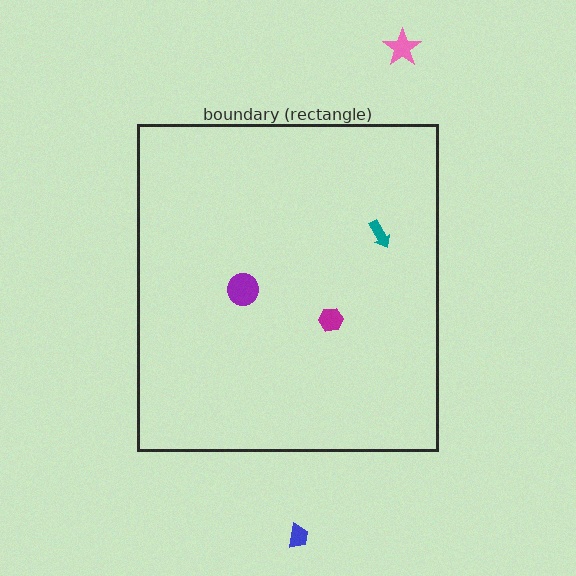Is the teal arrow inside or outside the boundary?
Inside.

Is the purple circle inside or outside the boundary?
Inside.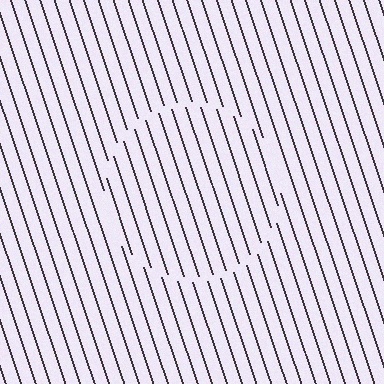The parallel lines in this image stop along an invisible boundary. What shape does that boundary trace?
An illusory circle. The interior of the shape contains the same grating, shifted by half a period — the contour is defined by the phase discontinuity where line-ends from the inner and outer gratings abut.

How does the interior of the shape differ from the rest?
The interior of the shape contains the same grating, shifted by half a period — the contour is defined by the phase discontinuity where line-ends from the inner and outer gratings abut.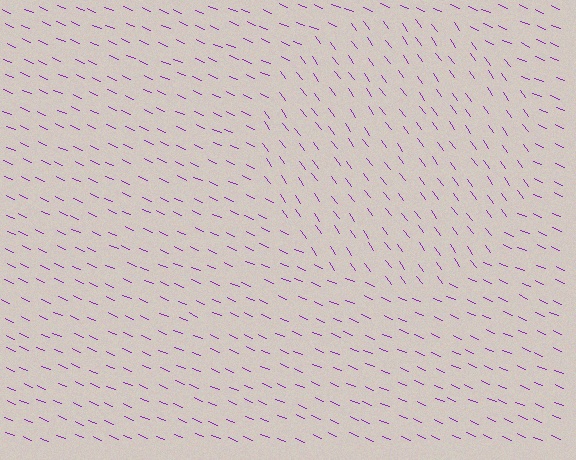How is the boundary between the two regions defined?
The boundary is defined purely by a change in line orientation (approximately 30 degrees difference). All lines are the same color and thickness.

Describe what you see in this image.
The image is filled with small purple line segments. A circle region in the image has lines oriented differently from the surrounding lines, creating a visible texture boundary.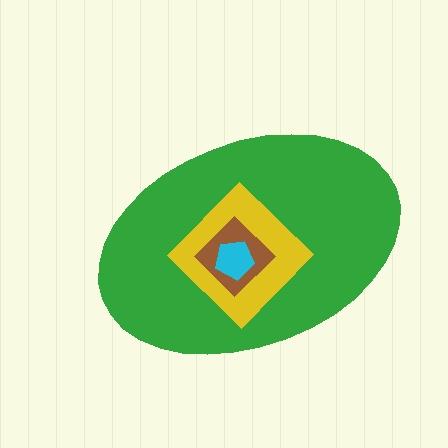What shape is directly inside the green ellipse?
The yellow diamond.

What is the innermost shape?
The cyan pentagon.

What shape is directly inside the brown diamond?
The cyan pentagon.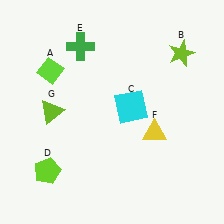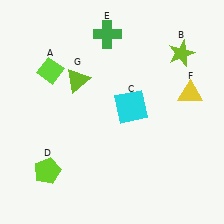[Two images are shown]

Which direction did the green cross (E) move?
The green cross (E) moved right.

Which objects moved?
The objects that moved are: the green cross (E), the yellow triangle (F), the lime triangle (G).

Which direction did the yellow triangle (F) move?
The yellow triangle (F) moved up.